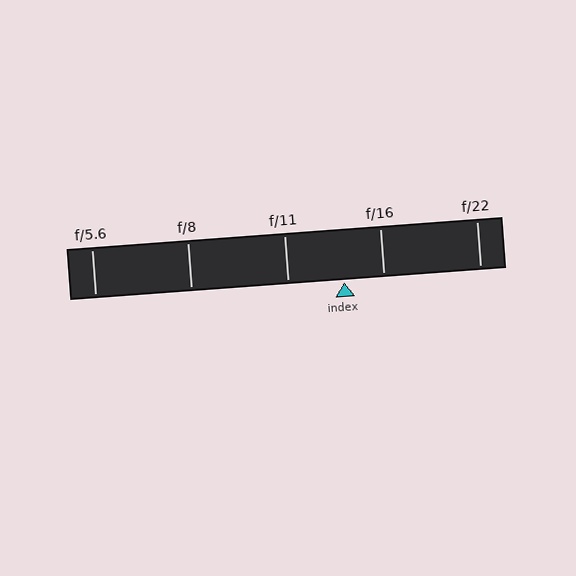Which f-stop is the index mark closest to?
The index mark is closest to f/16.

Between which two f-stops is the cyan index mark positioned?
The index mark is between f/11 and f/16.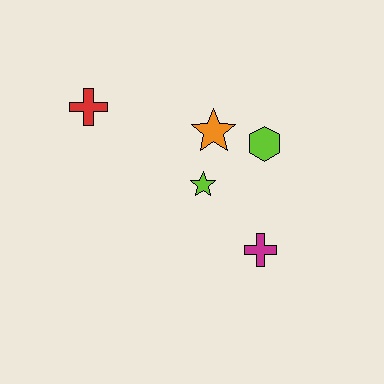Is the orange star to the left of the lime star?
No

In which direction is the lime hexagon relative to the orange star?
The lime hexagon is to the right of the orange star.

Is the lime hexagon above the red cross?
No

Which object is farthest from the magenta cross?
The red cross is farthest from the magenta cross.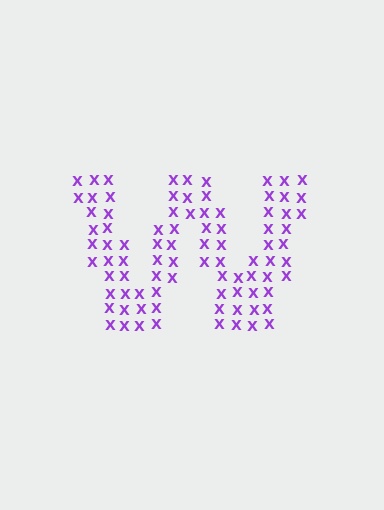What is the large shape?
The large shape is the letter W.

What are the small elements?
The small elements are letter X's.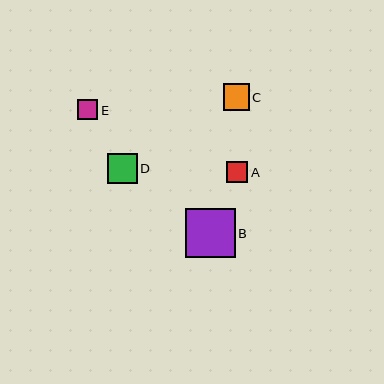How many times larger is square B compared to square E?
Square B is approximately 2.4 times the size of square E.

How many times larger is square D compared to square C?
Square D is approximately 1.1 times the size of square C.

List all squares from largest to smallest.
From largest to smallest: B, D, C, A, E.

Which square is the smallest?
Square E is the smallest with a size of approximately 20 pixels.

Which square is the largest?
Square B is the largest with a size of approximately 49 pixels.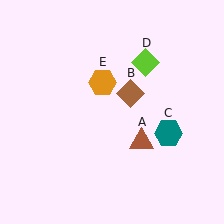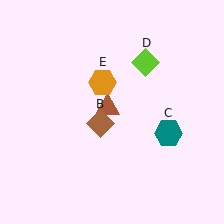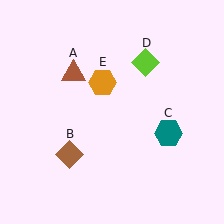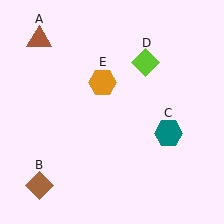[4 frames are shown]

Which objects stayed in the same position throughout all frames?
Teal hexagon (object C) and lime diamond (object D) and orange hexagon (object E) remained stationary.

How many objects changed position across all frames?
2 objects changed position: brown triangle (object A), brown diamond (object B).